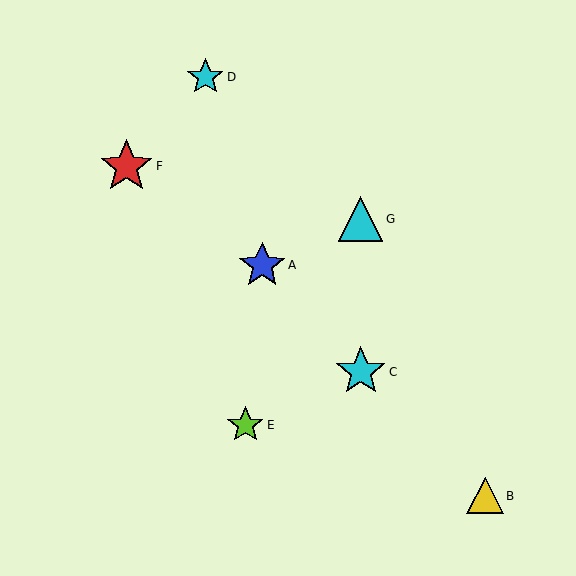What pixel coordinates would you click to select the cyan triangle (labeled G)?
Click at (360, 219) to select the cyan triangle G.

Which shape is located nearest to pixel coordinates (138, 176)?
The red star (labeled F) at (127, 166) is nearest to that location.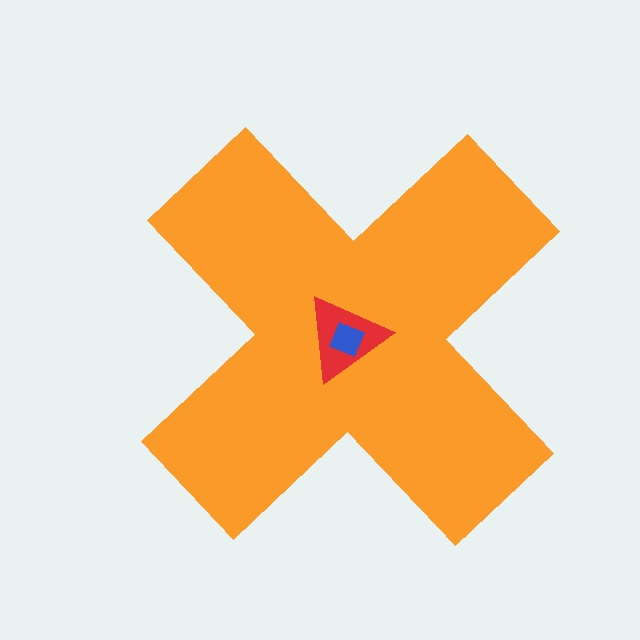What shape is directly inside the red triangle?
The blue square.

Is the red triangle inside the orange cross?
Yes.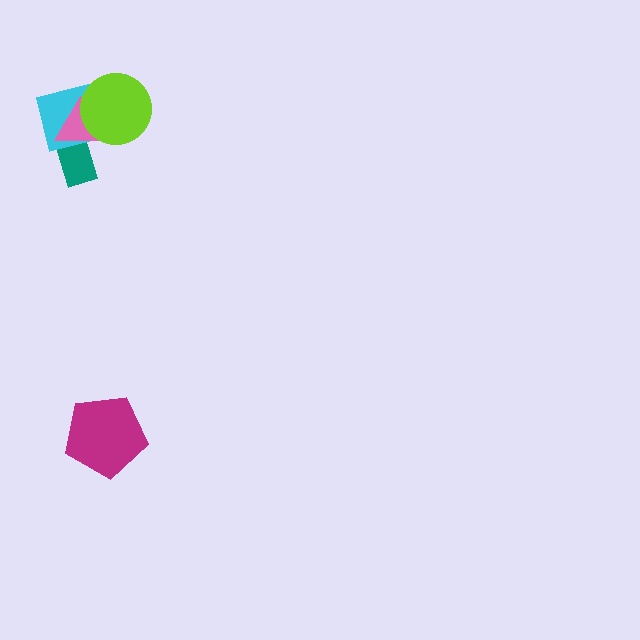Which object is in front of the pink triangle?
The lime circle is in front of the pink triangle.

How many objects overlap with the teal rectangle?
2 objects overlap with the teal rectangle.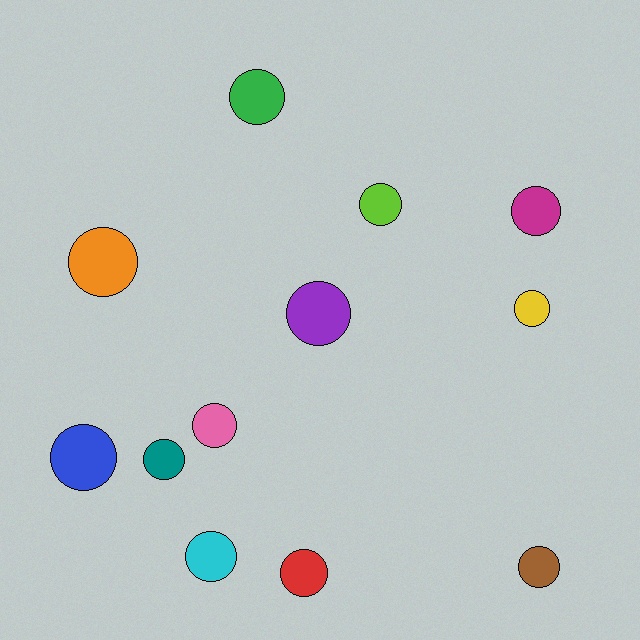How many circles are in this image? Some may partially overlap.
There are 12 circles.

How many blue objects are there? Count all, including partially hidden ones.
There is 1 blue object.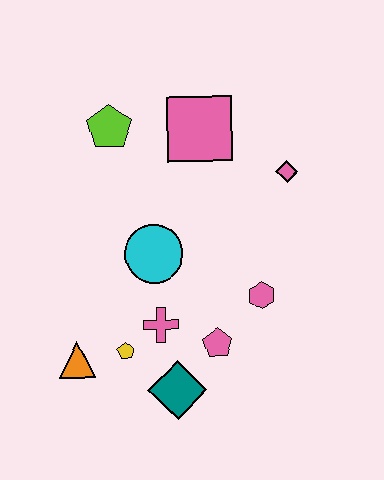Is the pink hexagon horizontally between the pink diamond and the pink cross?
Yes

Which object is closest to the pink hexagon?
The pink pentagon is closest to the pink hexagon.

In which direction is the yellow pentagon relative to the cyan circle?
The yellow pentagon is below the cyan circle.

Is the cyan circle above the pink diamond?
No